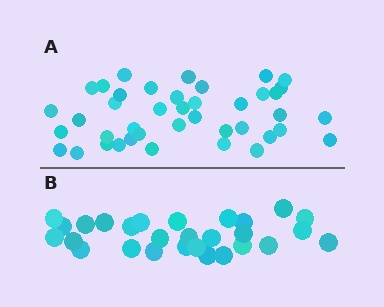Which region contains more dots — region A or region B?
Region A (the top region) has more dots.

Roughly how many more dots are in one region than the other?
Region A has approximately 15 more dots than region B.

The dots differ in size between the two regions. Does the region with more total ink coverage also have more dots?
No. Region B has more total ink coverage because its dots are larger, but region A actually contains more individual dots. Total area can be misleading — the number of items is what matters here.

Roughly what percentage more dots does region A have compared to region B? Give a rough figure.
About 45% more.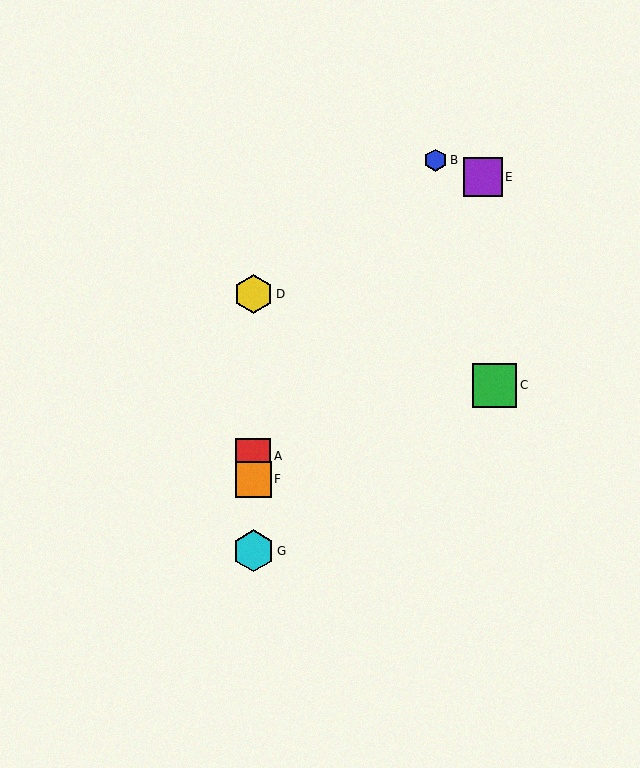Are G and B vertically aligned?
No, G is at x≈253 and B is at x≈435.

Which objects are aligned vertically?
Objects A, D, F, G are aligned vertically.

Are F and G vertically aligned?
Yes, both are at x≈253.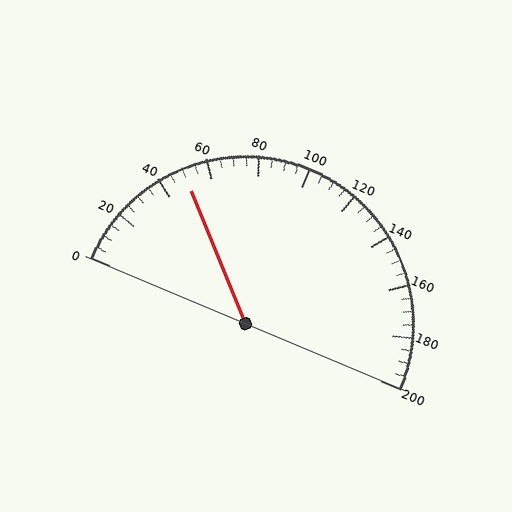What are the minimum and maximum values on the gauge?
The gauge ranges from 0 to 200.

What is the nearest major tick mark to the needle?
The nearest major tick mark is 40.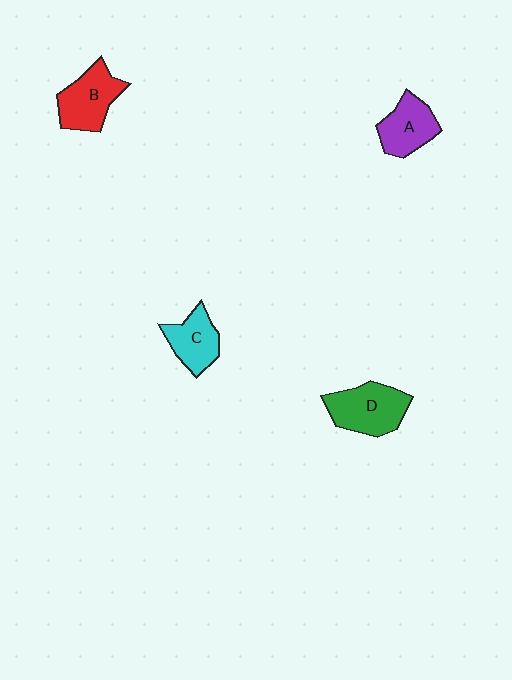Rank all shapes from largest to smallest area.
From largest to smallest: D (green), B (red), A (purple), C (cyan).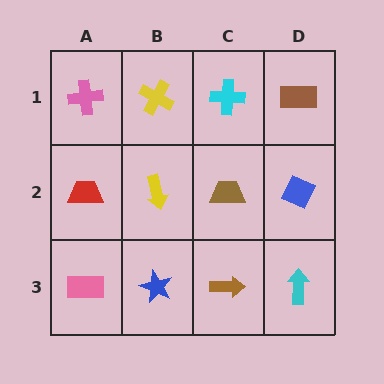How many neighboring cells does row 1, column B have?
3.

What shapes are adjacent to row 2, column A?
A pink cross (row 1, column A), a pink rectangle (row 3, column A), a yellow arrow (row 2, column B).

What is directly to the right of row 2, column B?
A brown trapezoid.